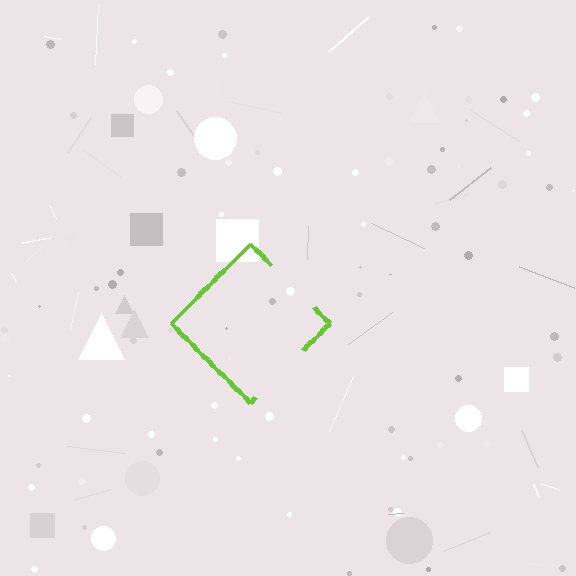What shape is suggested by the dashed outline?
The dashed outline suggests a diamond.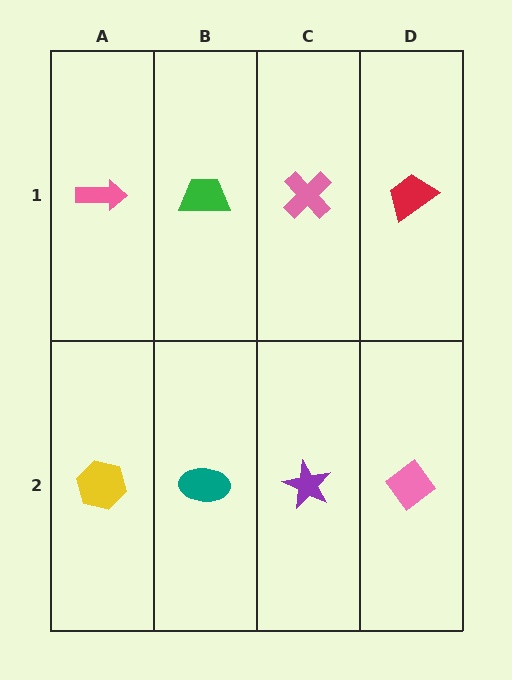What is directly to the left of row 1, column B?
A pink arrow.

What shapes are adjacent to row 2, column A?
A pink arrow (row 1, column A), a teal ellipse (row 2, column B).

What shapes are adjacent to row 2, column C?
A pink cross (row 1, column C), a teal ellipse (row 2, column B), a pink diamond (row 2, column D).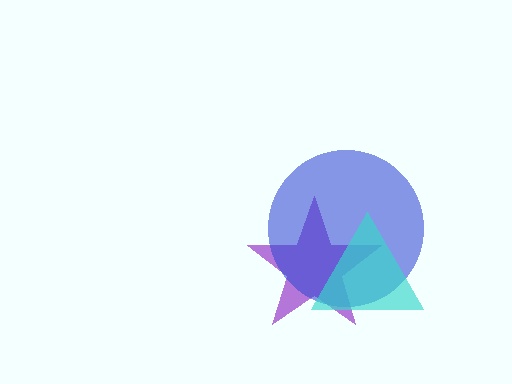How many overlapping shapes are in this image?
There are 3 overlapping shapes in the image.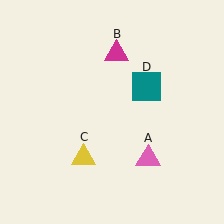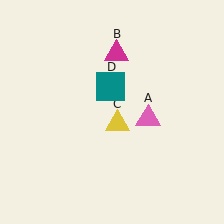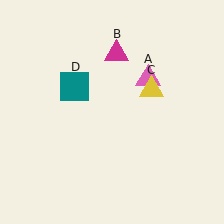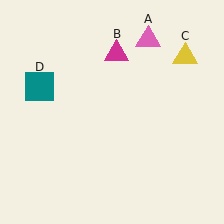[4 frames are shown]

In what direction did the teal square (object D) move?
The teal square (object D) moved left.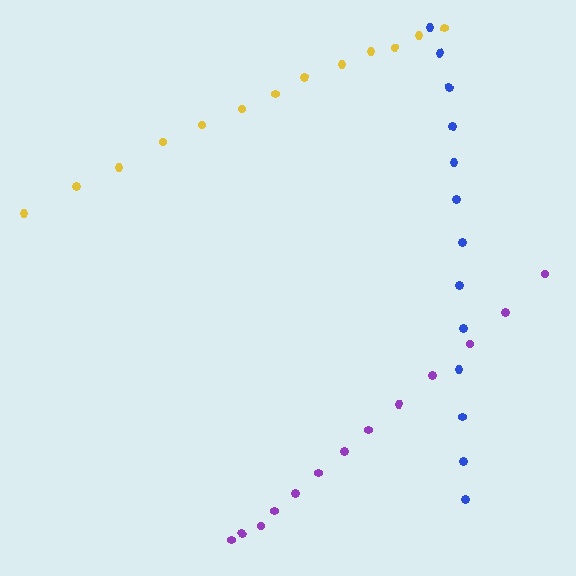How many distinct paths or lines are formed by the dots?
There are 3 distinct paths.